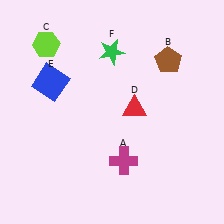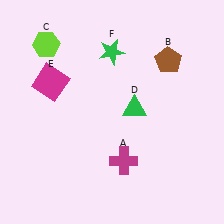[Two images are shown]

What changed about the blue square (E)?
In Image 1, E is blue. In Image 2, it changed to magenta.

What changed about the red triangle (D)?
In Image 1, D is red. In Image 2, it changed to green.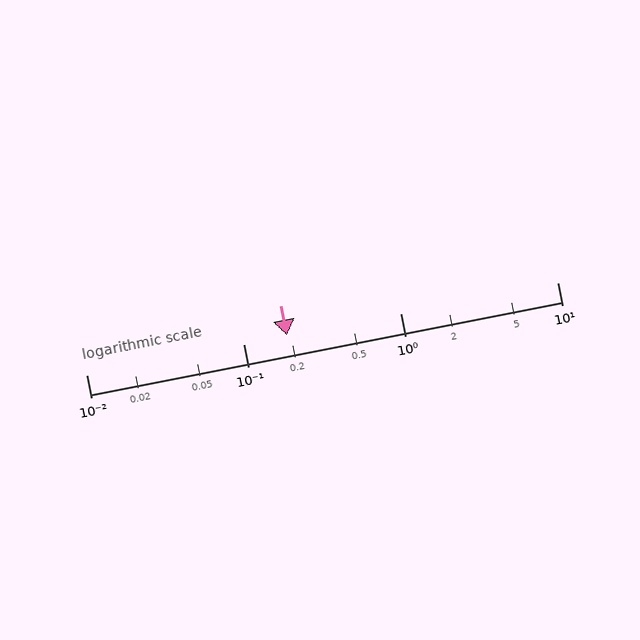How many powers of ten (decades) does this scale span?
The scale spans 3 decades, from 0.01 to 10.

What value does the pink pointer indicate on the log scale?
The pointer indicates approximately 0.19.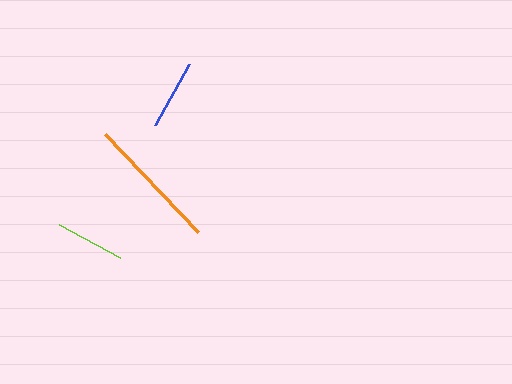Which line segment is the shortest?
The lime line is the shortest at approximately 68 pixels.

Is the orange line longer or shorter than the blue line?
The orange line is longer than the blue line.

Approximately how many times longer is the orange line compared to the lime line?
The orange line is approximately 2.0 times the length of the lime line.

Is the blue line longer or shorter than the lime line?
The blue line is longer than the lime line.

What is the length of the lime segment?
The lime segment is approximately 68 pixels long.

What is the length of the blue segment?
The blue segment is approximately 69 pixels long.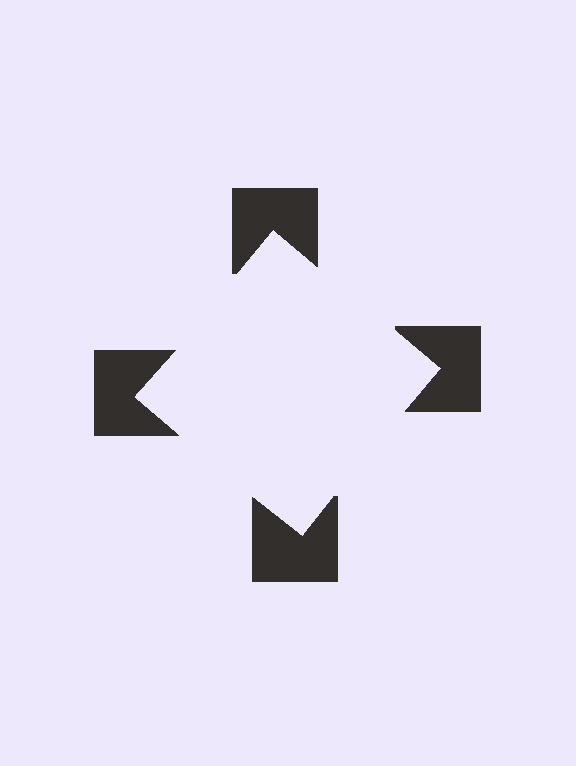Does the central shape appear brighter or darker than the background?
It typically appears slightly brighter than the background, even though no actual brightness change is drawn.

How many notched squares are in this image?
There are 4 — one at each vertex of the illusory square.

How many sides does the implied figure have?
4 sides.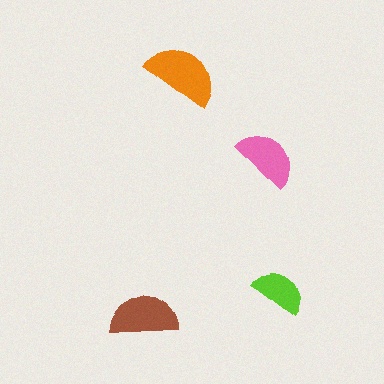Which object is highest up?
The orange semicircle is topmost.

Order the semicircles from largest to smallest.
the orange one, the brown one, the pink one, the lime one.